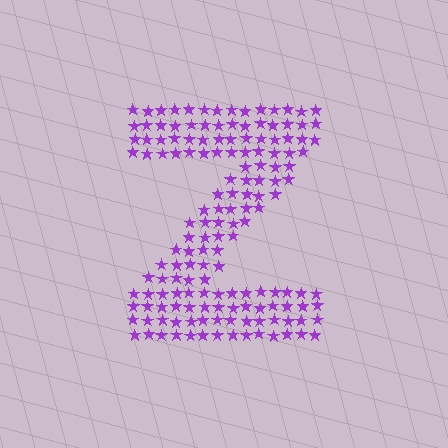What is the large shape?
The large shape is the letter Z.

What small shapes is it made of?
It is made of small stars.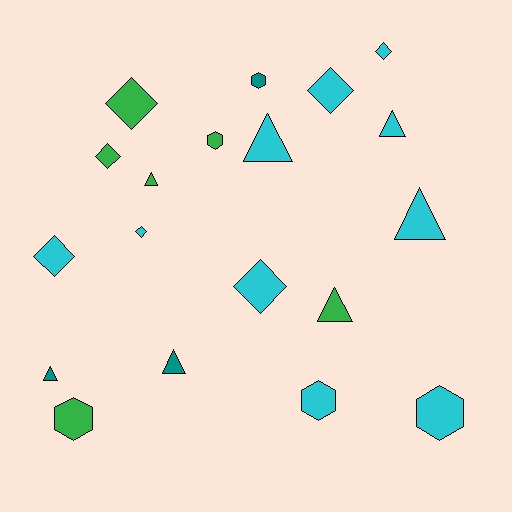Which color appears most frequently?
Cyan, with 10 objects.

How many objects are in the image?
There are 19 objects.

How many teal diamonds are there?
There are no teal diamonds.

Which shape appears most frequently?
Triangle, with 7 objects.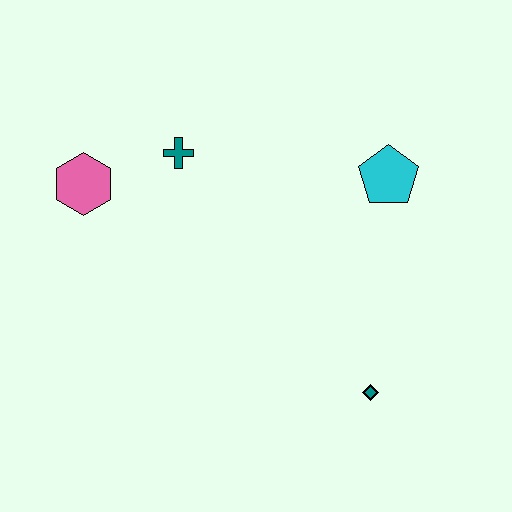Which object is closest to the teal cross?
The pink hexagon is closest to the teal cross.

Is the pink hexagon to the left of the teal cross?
Yes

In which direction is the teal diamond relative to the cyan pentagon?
The teal diamond is below the cyan pentagon.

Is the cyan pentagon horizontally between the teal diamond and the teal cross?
No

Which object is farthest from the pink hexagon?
The teal diamond is farthest from the pink hexagon.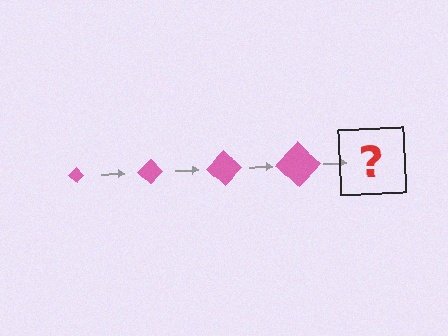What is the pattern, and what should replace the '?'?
The pattern is that the diamond gets progressively larger each step. The '?' should be a pink diamond, larger than the previous one.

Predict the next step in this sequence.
The next step is a pink diamond, larger than the previous one.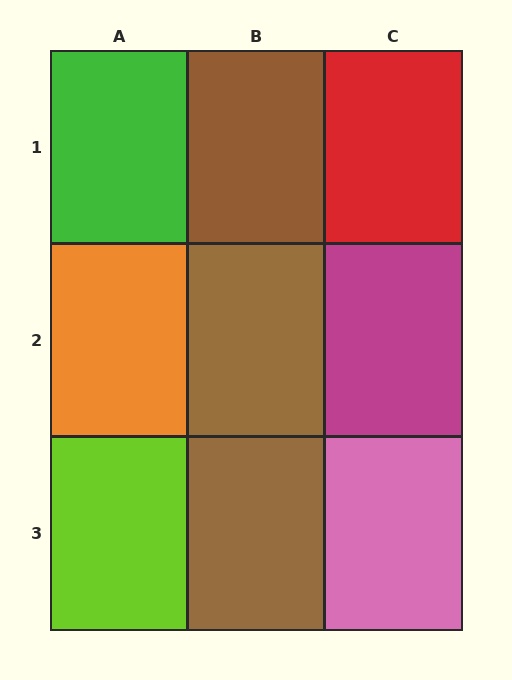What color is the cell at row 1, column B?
Brown.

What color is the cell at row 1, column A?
Green.